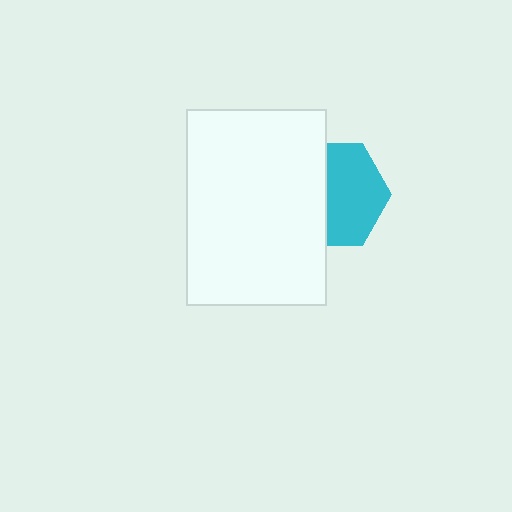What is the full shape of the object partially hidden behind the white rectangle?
The partially hidden object is a cyan hexagon.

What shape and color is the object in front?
The object in front is a white rectangle.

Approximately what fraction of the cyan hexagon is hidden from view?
Roughly 44% of the cyan hexagon is hidden behind the white rectangle.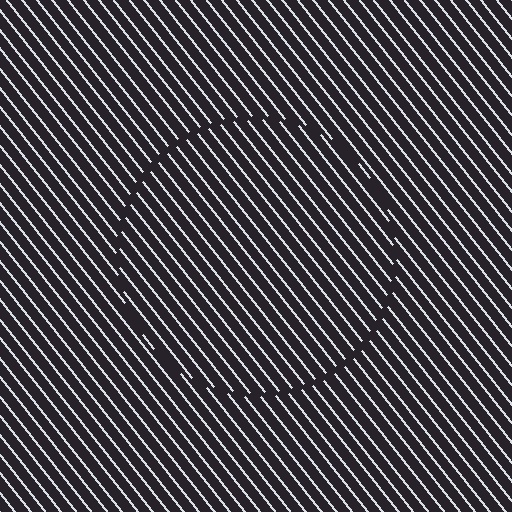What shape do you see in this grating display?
An illusory circle. The interior of the shape contains the same grating, shifted by half a period — the contour is defined by the phase discontinuity where line-ends from the inner and outer gratings abut.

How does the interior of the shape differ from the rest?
The interior of the shape contains the same grating, shifted by half a period — the contour is defined by the phase discontinuity where line-ends from the inner and outer gratings abut.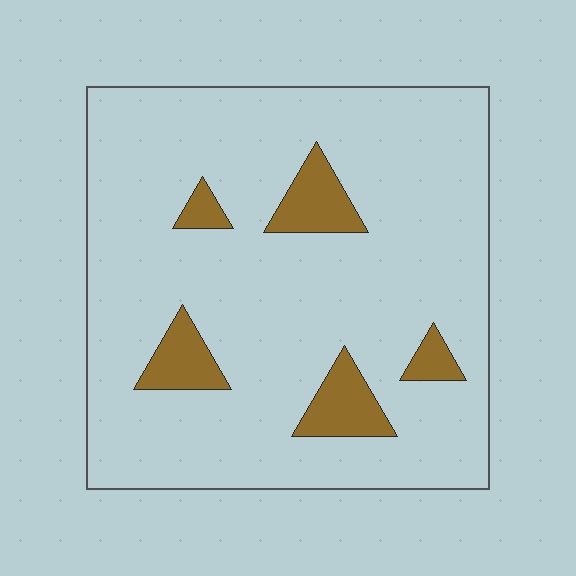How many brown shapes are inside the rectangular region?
5.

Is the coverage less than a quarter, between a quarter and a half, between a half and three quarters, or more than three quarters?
Less than a quarter.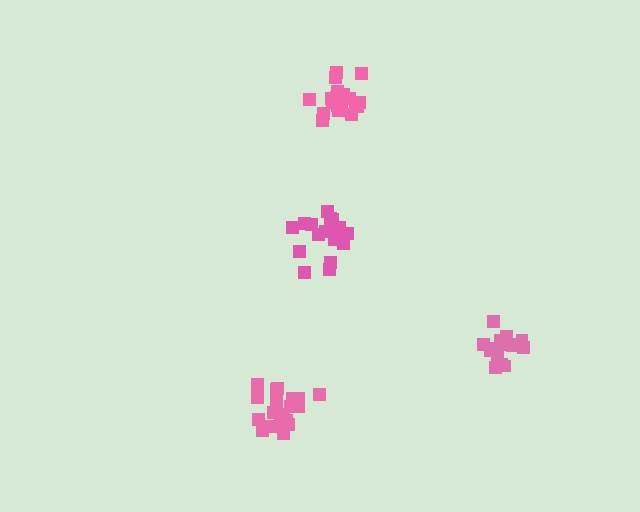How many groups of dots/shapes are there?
There are 4 groups.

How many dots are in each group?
Group 1: 20 dots, Group 2: 17 dots, Group 3: 20 dots, Group 4: 20 dots (77 total).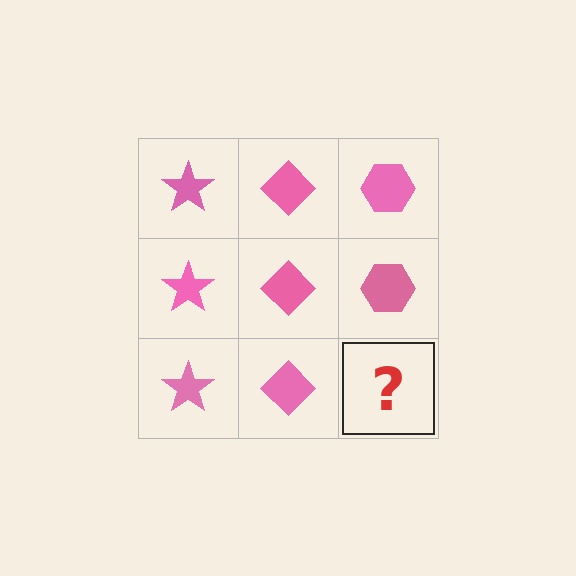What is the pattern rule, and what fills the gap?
The rule is that each column has a consistent shape. The gap should be filled with a pink hexagon.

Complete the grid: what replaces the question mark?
The question mark should be replaced with a pink hexagon.